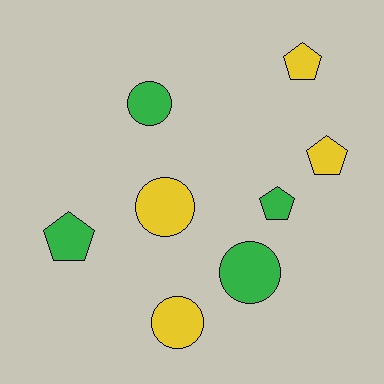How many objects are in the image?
There are 8 objects.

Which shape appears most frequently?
Circle, with 4 objects.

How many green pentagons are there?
There are 2 green pentagons.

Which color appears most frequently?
Green, with 4 objects.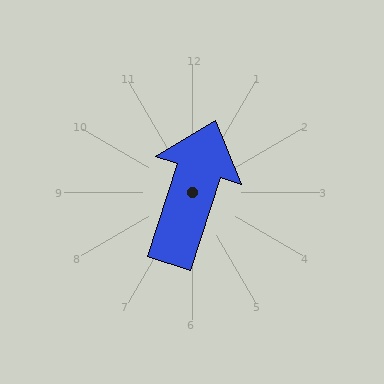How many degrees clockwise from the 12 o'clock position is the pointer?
Approximately 18 degrees.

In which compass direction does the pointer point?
North.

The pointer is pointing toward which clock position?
Roughly 1 o'clock.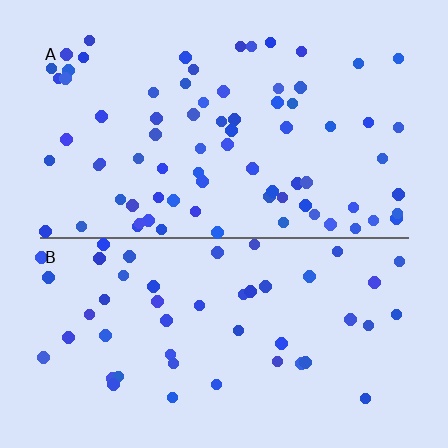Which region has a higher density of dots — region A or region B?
A (the top).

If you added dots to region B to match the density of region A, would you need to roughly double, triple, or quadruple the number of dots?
Approximately double.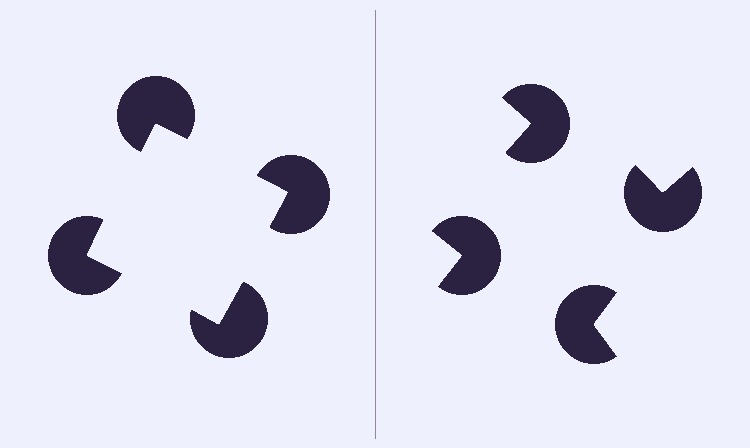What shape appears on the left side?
An illusory square.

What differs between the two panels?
The pac-man discs are positioned identically on both sides; only the wedge orientations differ. On the left they align to a square; on the right they are misaligned.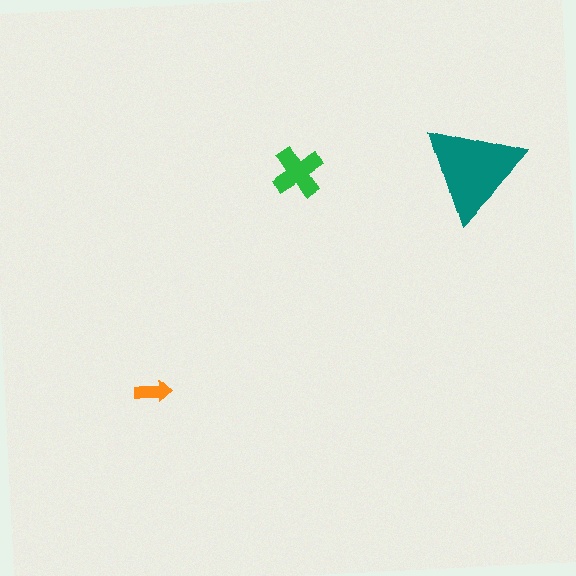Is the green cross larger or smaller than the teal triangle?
Smaller.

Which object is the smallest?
The orange arrow.